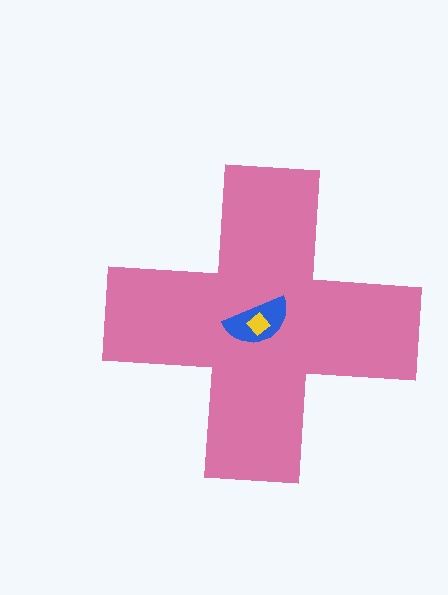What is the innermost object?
The yellow diamond.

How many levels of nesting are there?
3.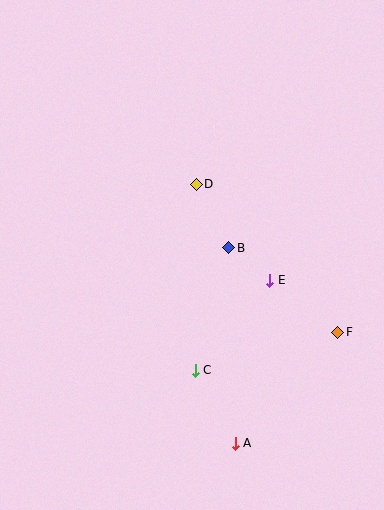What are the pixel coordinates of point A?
Point A is at (235, 443).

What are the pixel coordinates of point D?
Point D is at (196, 184).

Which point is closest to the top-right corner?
Point D is closest to the top-right corner.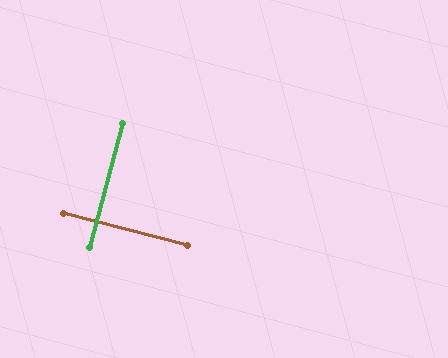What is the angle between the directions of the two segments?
Approximately 90 degrees.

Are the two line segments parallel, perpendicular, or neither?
Perpendicular — they meet at approximately 90°.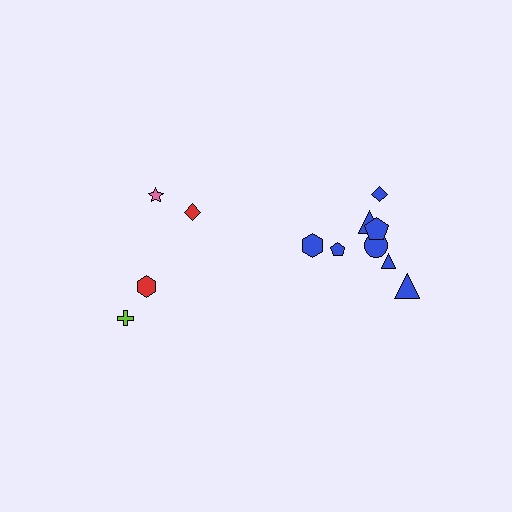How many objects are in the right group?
There are 8 objects.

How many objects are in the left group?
There are 4 objects.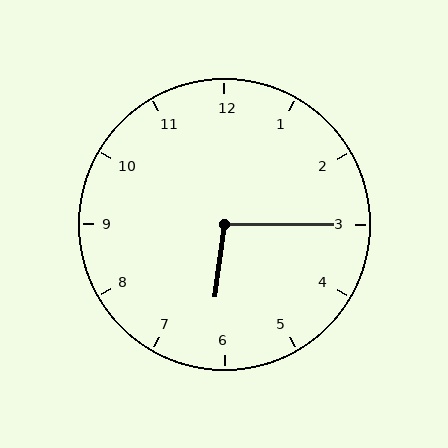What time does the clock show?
6:15.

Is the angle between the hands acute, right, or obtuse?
It is obtuse.